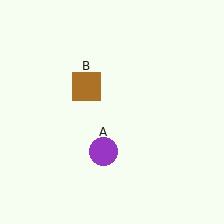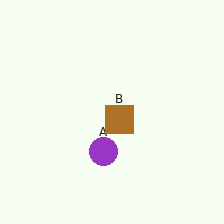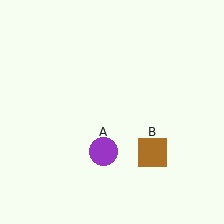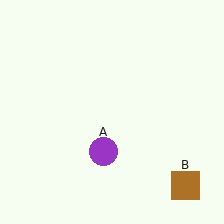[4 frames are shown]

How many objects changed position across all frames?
1 object changed position: brown square (object B).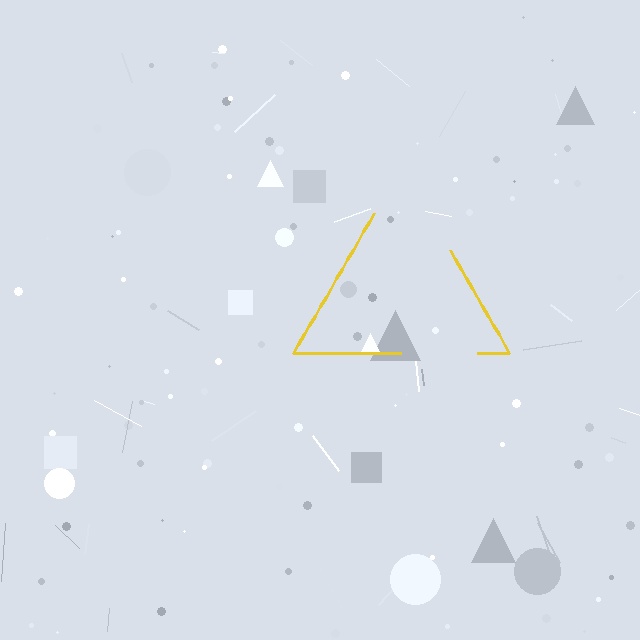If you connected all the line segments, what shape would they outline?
They would outline a triangle.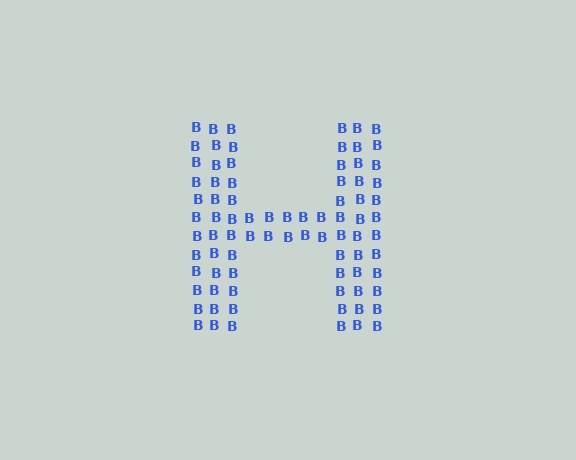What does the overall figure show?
The overall figure shows the letter H.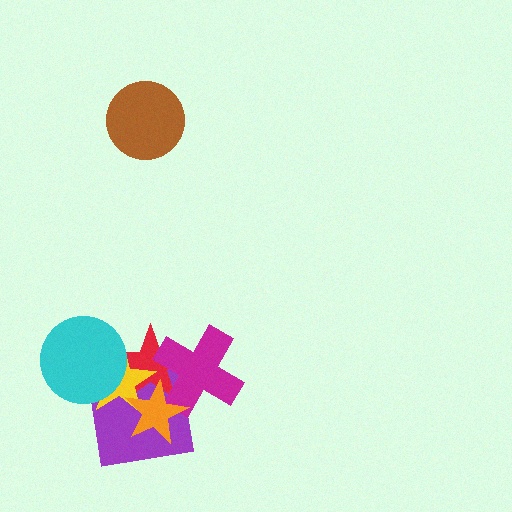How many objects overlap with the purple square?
5 objects overlap with the purple square.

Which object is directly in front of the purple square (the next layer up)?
The red star is directly in front of the purple square.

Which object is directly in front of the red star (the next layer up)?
The yellow star is directly in front of the red star.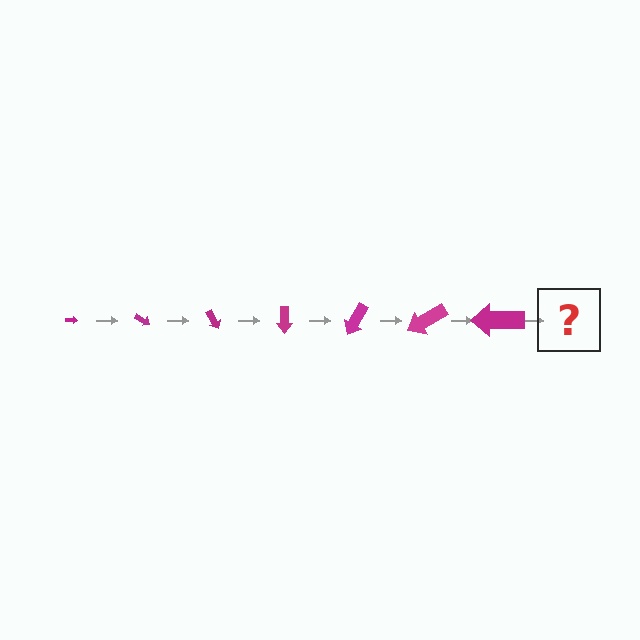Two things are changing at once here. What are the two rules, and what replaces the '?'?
The two rules are that the arrow grows larger each step and it rotates 30 degrees each step. The '?' should be an arrow, larger than the previous one and rotated 210 degrees from the start.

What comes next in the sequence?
The next element should be an arrow, larger than the previous one and rotated 210 degrees from the start.